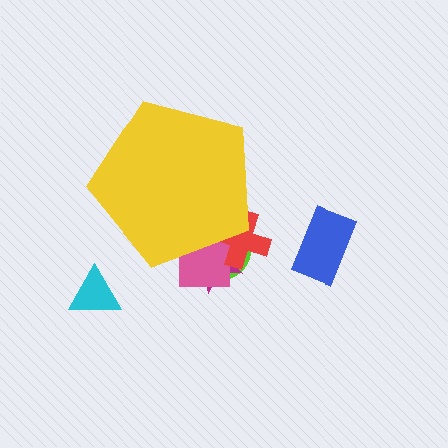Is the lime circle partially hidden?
Yes, the lime circle is partially hidden behind the yellow pentagon.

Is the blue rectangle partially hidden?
No, the blue rectangle is fully visible.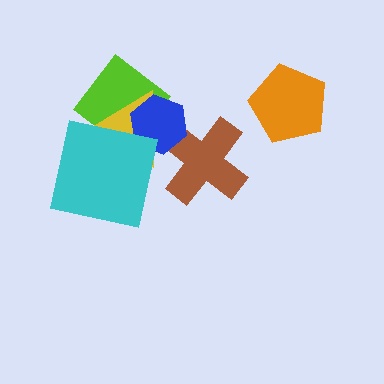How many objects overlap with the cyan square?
1 object overlaps with the cyan square.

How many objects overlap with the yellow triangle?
4 objects overlap with the yellow triangle.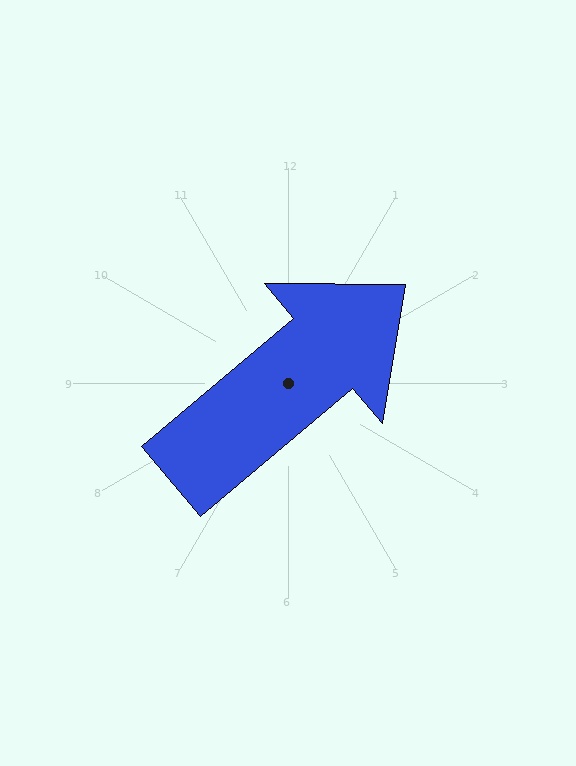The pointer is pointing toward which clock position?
Roughly 2 o'clock.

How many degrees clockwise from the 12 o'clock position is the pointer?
Approximately 50 degrees.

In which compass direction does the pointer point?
Northeast.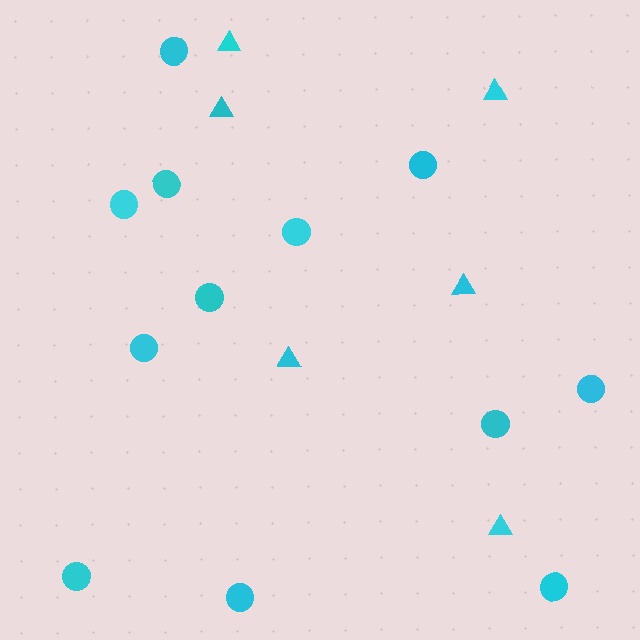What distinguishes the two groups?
There are 2 groups: one group of circles (12) and one group of triangles (6).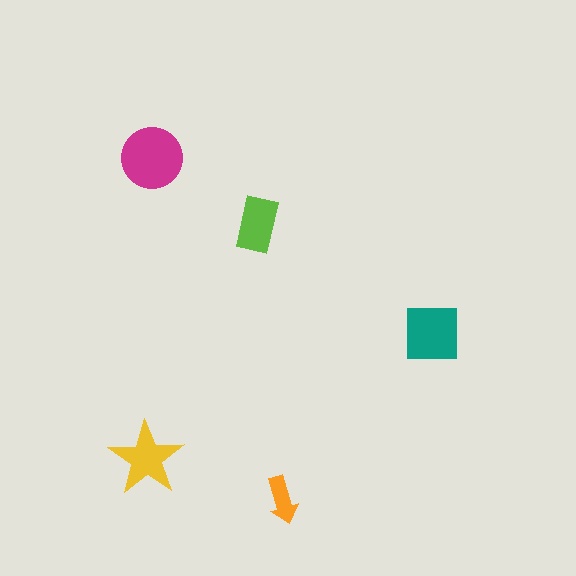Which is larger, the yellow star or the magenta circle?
The magenta circle.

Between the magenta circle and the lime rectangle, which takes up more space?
The magenta circle.